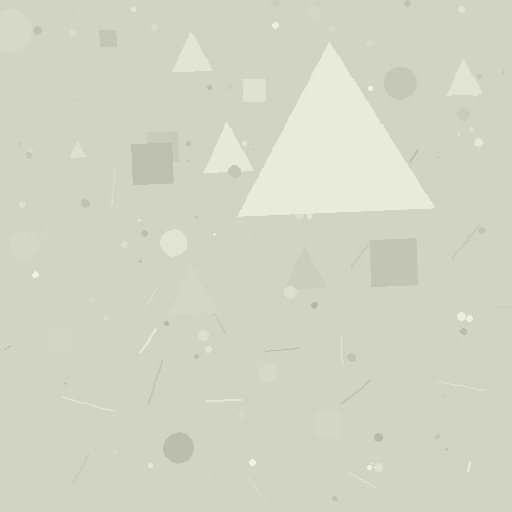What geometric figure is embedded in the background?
A triangle is embedded in the background.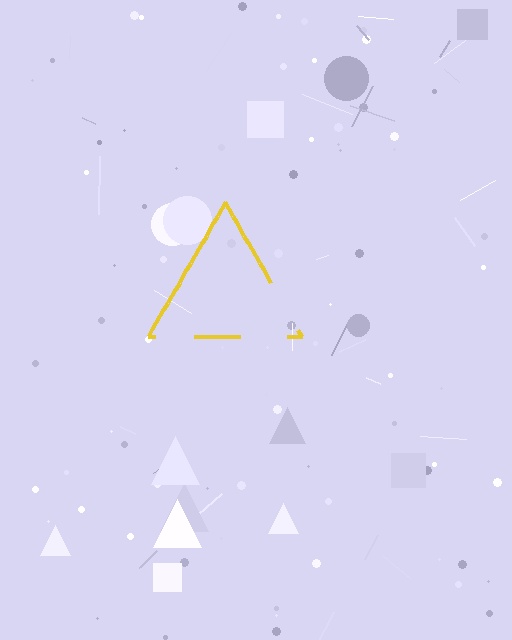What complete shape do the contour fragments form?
The contour fragments form a triangle.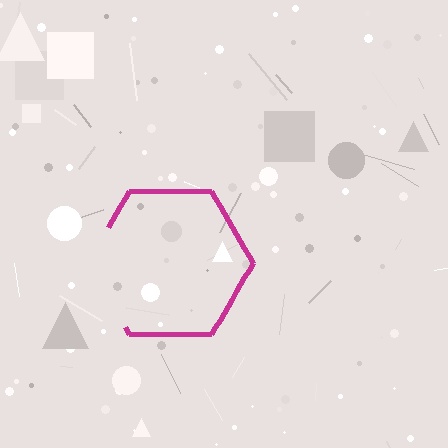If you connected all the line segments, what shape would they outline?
They would outline a hexagon.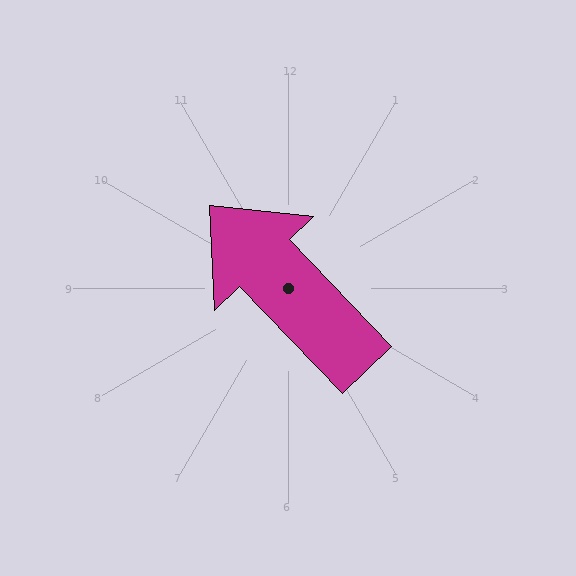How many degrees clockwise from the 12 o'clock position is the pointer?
Approximately 316 degrees.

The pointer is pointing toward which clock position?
Roughly 11 o'clock.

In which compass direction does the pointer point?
Northwest.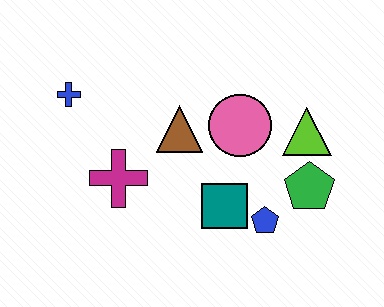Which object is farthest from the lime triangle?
The blue cross is farthest from the lime triangle.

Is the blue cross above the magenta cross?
Yes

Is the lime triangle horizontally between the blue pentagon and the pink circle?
No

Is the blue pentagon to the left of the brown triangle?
No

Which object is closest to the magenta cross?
The brown triangle is closest to the magenta cross.